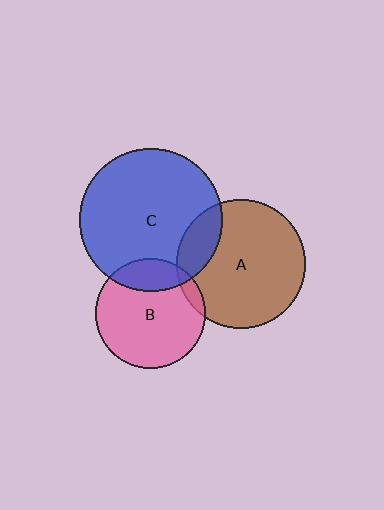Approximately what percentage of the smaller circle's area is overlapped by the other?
Approximately 20%.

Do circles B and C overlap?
Yes.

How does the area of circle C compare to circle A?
Approximately 1.2 times.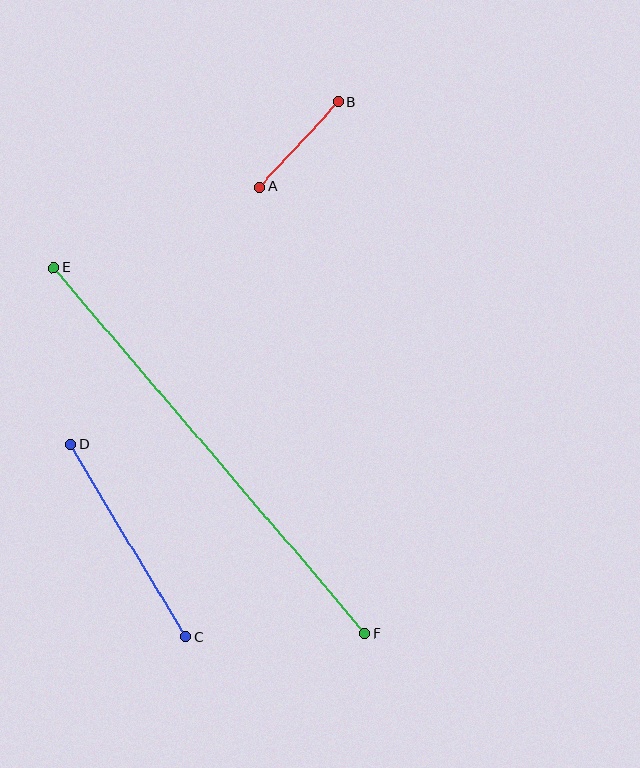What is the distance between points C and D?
The distance is approximately 225 pixels.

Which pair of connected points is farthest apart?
Points E and F are farthest apart.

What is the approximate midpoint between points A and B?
The midpoint is at approximately (299, 144) pixels.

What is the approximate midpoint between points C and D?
The midpoint is at approximately (128, 541) pixels.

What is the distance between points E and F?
The distance is approximately 480 pixels.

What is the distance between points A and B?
The distance is approximately 116 pixels.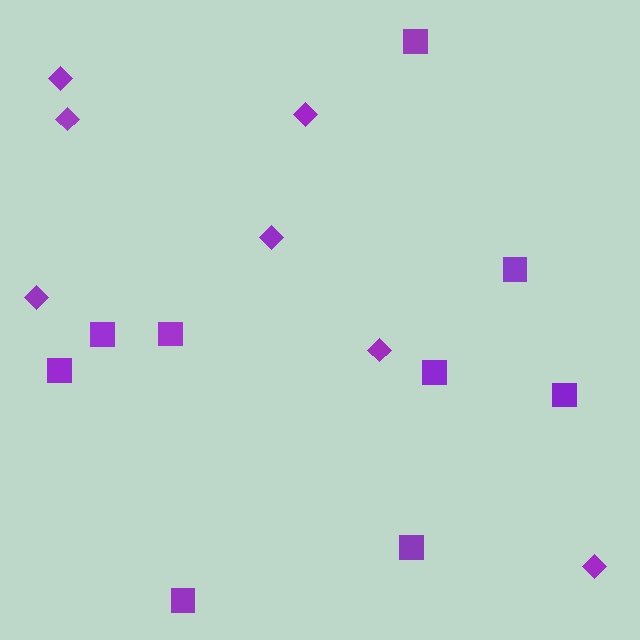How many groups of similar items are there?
There are 2 groups: one group of diamonds (7) and one group of squares (9).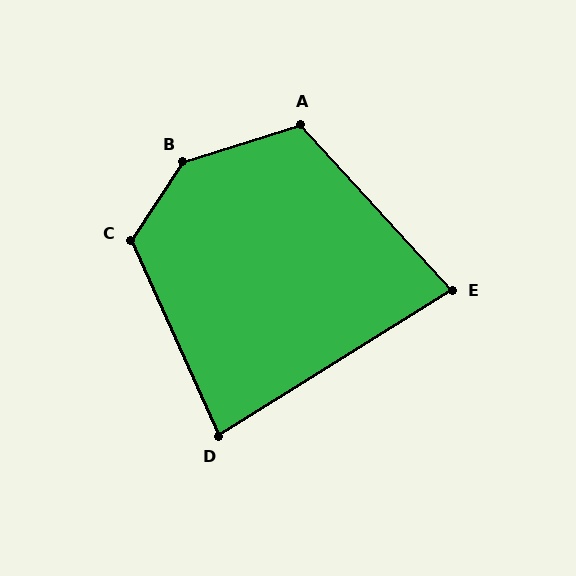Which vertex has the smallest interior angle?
E, at approximately 80 degrees.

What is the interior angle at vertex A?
Approximately 115 degrees (obtuse).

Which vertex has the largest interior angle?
B, at approximately 141 degrees.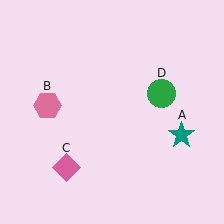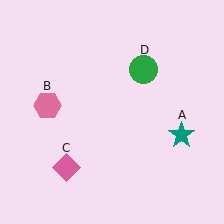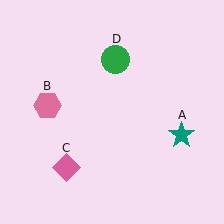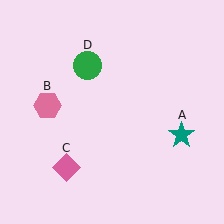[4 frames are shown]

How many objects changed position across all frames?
1 object changed position: green circle (object D).